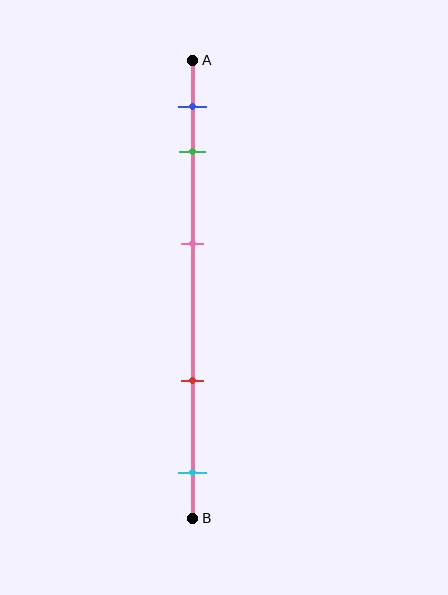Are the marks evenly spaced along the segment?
No, the marks are not evenly spaced.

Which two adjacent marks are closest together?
The blue and green marks are the closest adjacent pair.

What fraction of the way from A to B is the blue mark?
The blue mark is approximately 10% (0.1) of the way from A to B.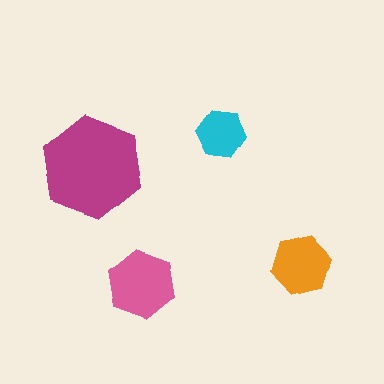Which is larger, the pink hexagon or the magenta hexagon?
The magenta one.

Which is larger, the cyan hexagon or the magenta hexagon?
The magenta one.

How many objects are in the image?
There are 4 objects in the image.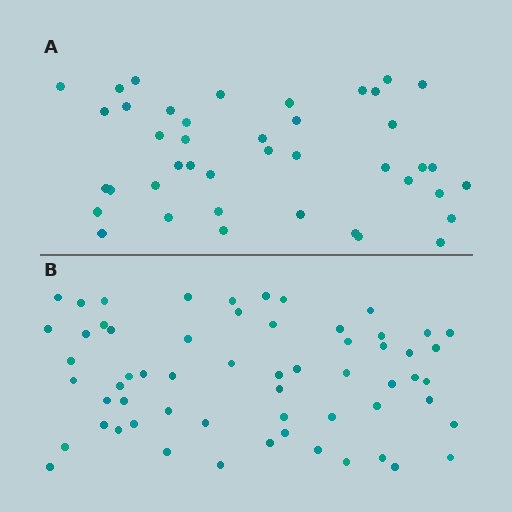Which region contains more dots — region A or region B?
Region B (the bottom region) has more dots.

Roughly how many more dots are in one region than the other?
Region B has approximately 20 more dots than region A.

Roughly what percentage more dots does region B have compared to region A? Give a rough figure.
About 45% more.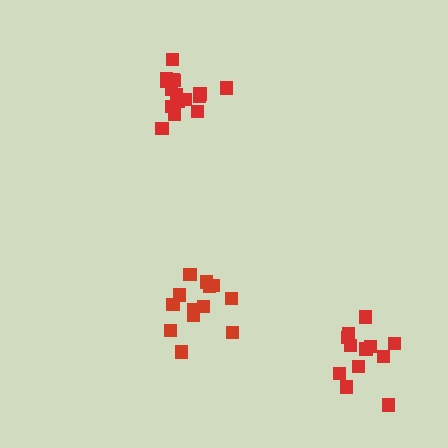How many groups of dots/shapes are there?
There are 3 groups.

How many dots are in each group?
Group 1: 17 dots, Group 2: 12 dots, Group 3: 13 dots (42 total).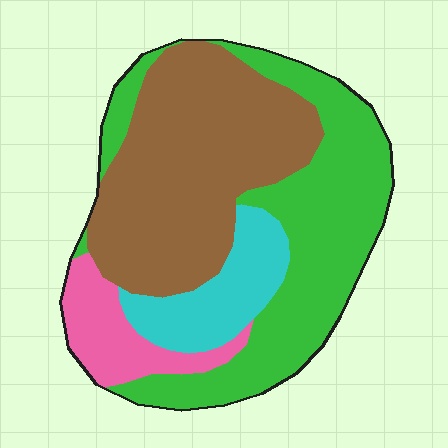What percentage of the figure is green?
Green covers around 35% of the figure.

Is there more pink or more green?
Green.